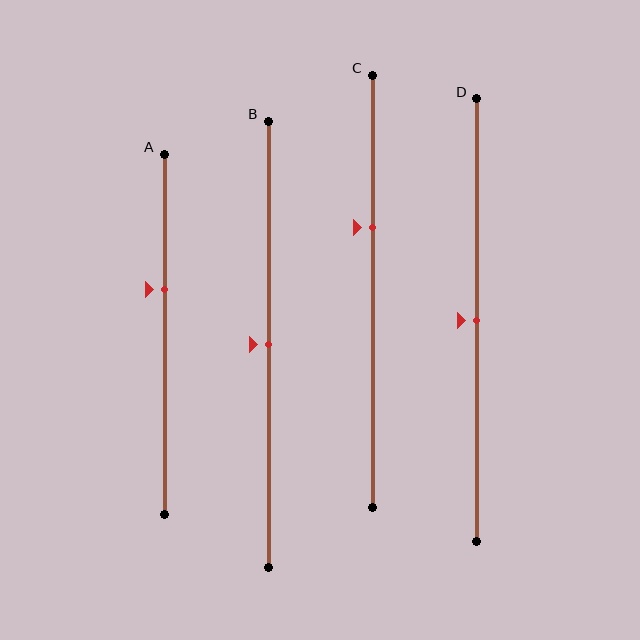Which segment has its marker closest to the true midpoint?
Segment B has its marker closest to the true midpoint.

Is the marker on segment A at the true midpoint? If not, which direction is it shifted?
No, the marker on segment A is shifted upward by about 12% of the segment length.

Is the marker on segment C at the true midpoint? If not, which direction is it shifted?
No, the marker on segment C is shifted upward by about 15% of the segment length.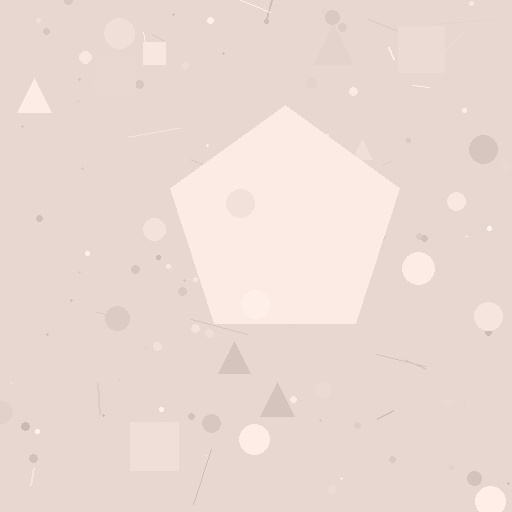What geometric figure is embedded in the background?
A pentagon is embedded in the background.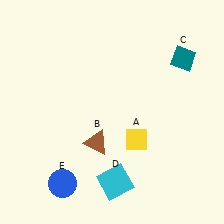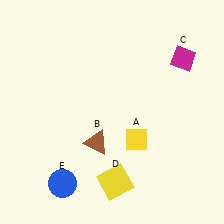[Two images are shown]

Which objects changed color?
C changed from teal to magenta. D changed from cyan to yellow.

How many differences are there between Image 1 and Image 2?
There are 2 differences between the two images.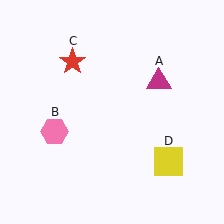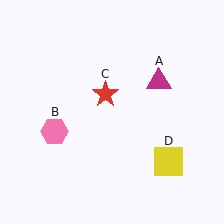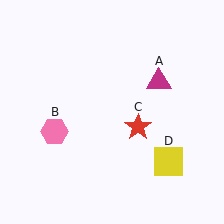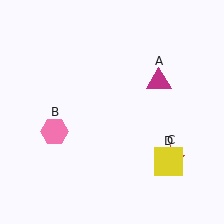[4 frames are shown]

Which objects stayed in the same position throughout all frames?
Magenta triangle (object A) and pink hexagon (object B) and yellow square (object D) remained stationary.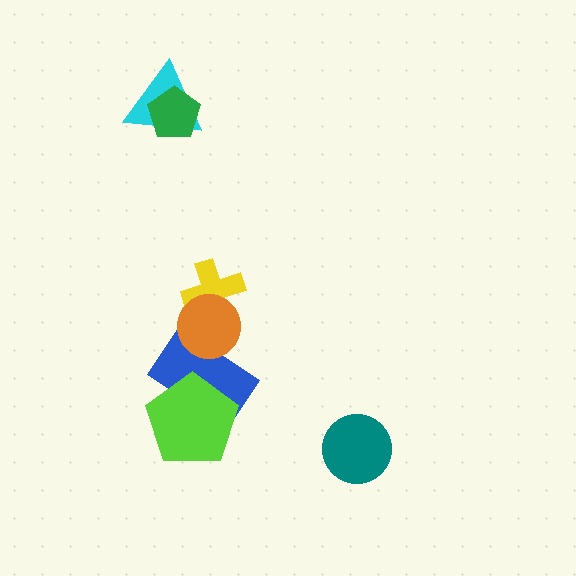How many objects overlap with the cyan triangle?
1 object overlaps with the cyan triangle.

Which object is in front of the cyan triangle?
The green pentagon is in front of the cyan triangle.